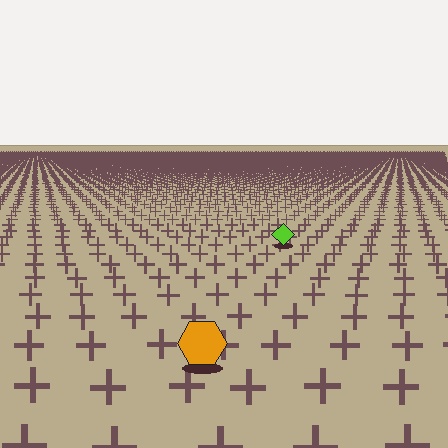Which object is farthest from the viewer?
The lime diamond is farthest from the viewer. It appears smaller and the ground texture around it is denser.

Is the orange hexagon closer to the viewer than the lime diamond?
Yes. The orange hexagon is closer — you can tell from the texture gradient: the ground texture is coarser near it.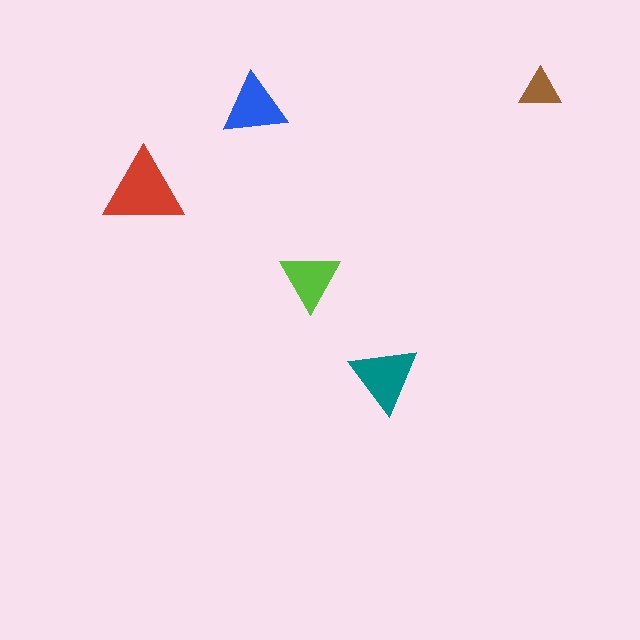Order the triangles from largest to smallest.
the red one, the teal one, the blue one, the lime one, the brown one.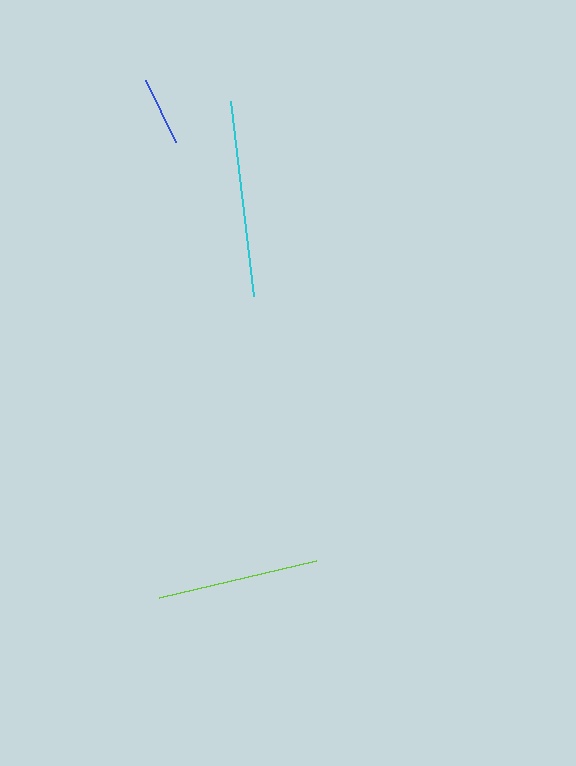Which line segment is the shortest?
The blue line is the shortest at approximately 69 pixels.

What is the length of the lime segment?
The lime segment is approximately 162 pixels long.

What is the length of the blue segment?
The blue segment is approximately 69 pixels long.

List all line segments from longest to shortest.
From longest to shortest: cyan, lime, blue.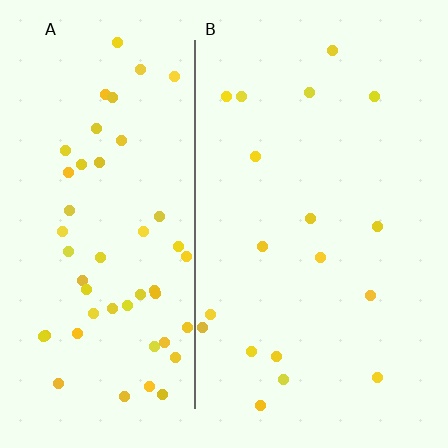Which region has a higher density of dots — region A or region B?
A (the left).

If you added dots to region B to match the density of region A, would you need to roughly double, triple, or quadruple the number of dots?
Approximately triple.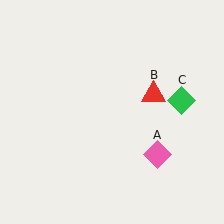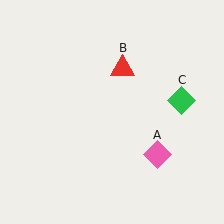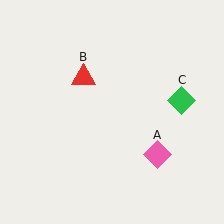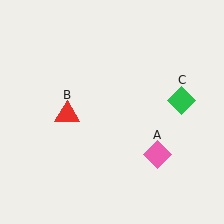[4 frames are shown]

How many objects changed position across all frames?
1 object changed position: red triangle (object B).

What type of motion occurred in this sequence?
The red triangle (object B) rotated counterclockwise around the center of the scene.